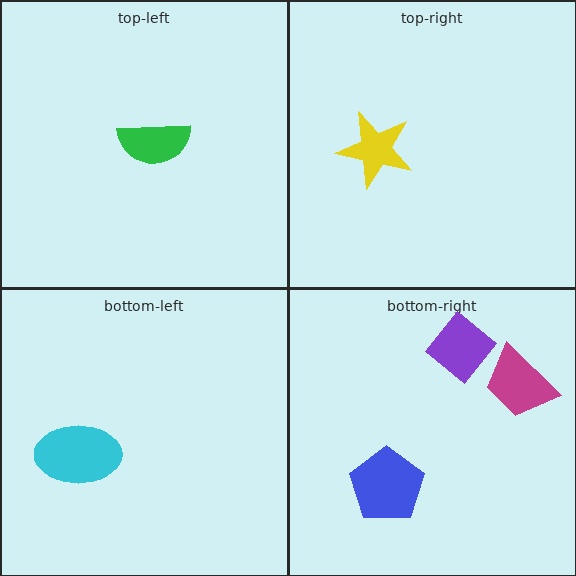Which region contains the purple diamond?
The bottom-right region.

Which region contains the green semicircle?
The top-left region.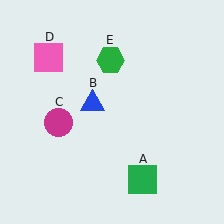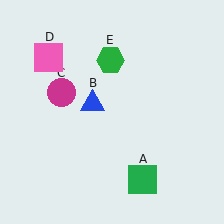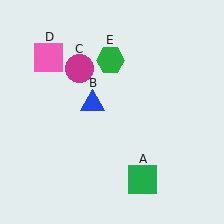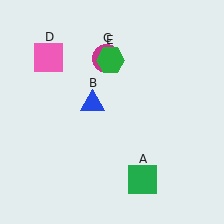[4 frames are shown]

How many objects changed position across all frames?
1 object changed position: magenta circle (object C).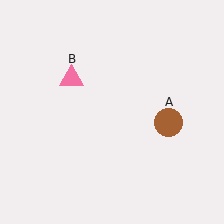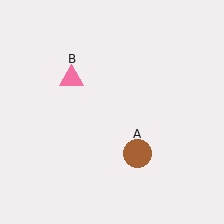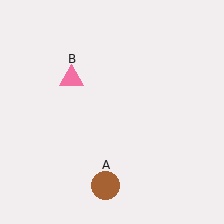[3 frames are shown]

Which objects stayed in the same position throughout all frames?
Pink triangle (object B) remained stationary.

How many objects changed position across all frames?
1 object changed position: brown circle (object A).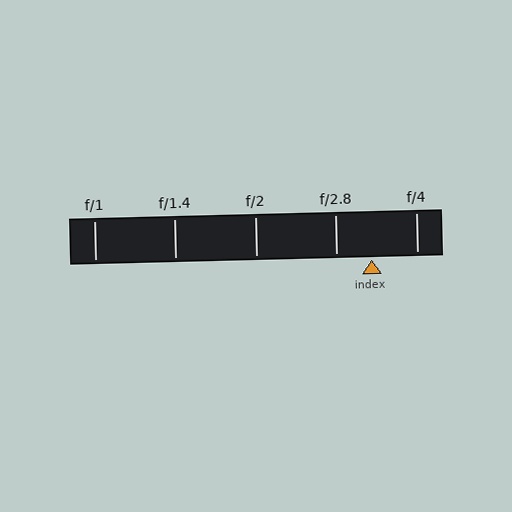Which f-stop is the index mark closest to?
The index mark is closest to f/2.8.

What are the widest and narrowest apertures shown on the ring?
The widest aperture shown is f/1 and the narrowest is f/4.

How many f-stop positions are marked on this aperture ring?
There are 5 f-stop positions marked.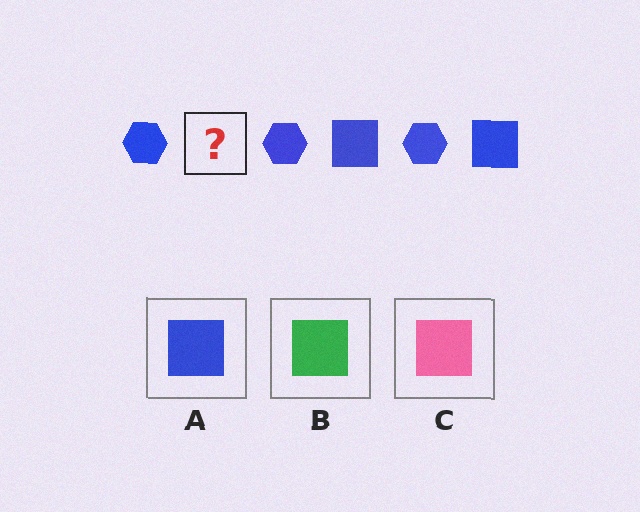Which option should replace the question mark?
Option A.